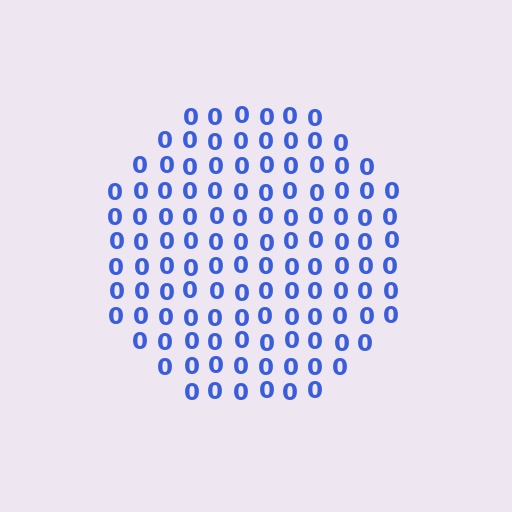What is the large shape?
The large shape is a circle.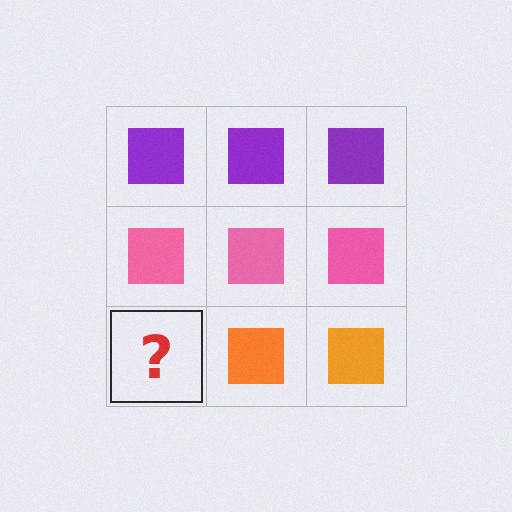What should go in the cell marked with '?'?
The missing cell should contain an orange square.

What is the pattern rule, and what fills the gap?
The rule is that each row has a consistent color. The gap should be filled with an orange square.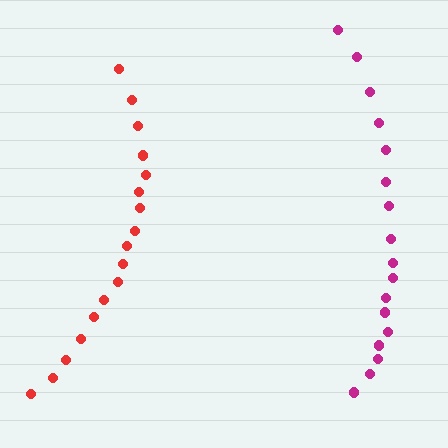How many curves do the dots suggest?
There are 2 distinct paths.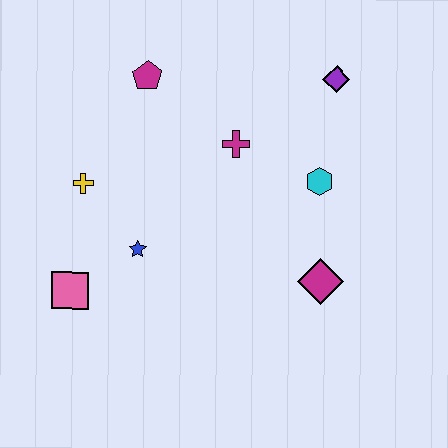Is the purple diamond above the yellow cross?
Yes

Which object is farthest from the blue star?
The purple diamond is farthest from the blue star.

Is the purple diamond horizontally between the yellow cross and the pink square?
No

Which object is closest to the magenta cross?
The cyan hexagon is closest to the magenta cross.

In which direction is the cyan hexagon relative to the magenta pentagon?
The cyan hexagon is to the right of the magenta pentagon.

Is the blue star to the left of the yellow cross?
No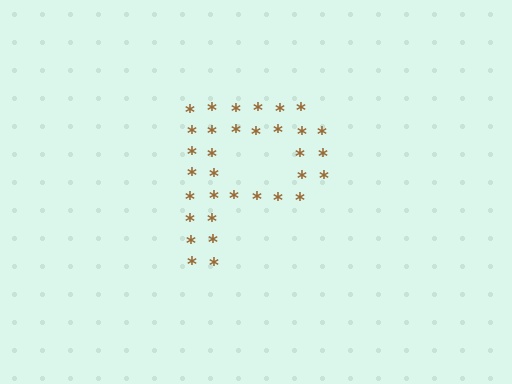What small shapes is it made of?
It is made of small asterisks.